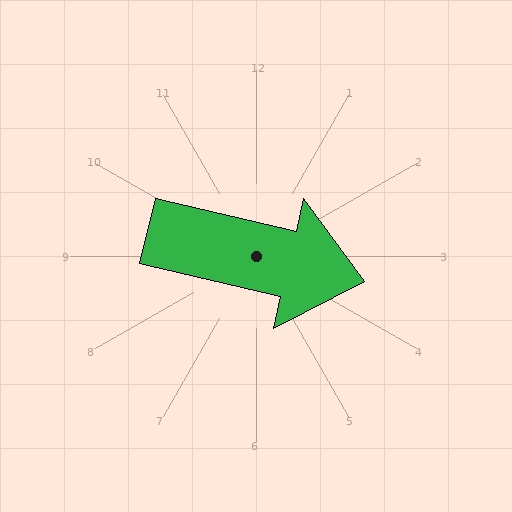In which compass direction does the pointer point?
East.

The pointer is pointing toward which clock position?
Roughly 3 o'clock.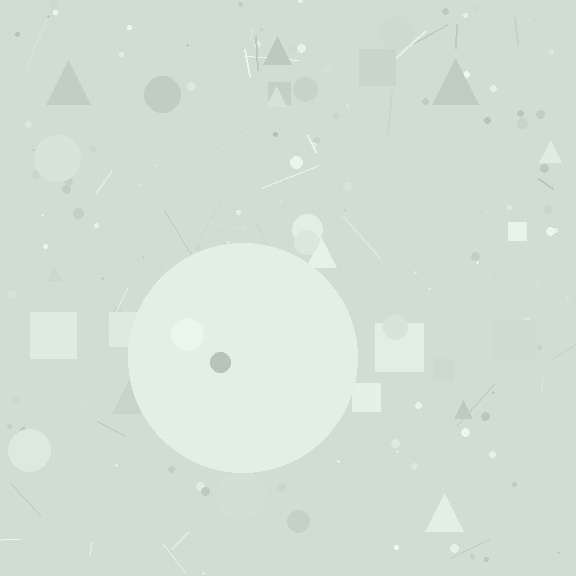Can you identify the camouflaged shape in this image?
The camouflaged shape is a circle.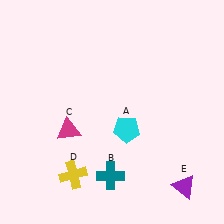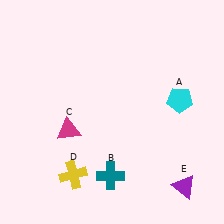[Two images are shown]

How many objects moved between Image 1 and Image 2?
1 object moved between the two images.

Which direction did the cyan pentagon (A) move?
The cyan pentagon (A) moved right.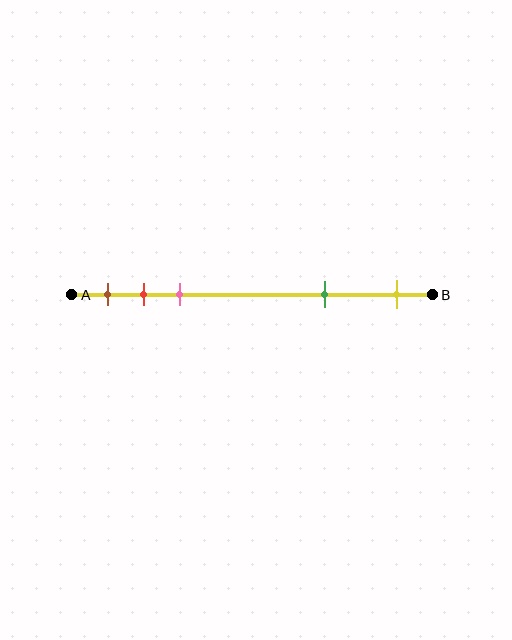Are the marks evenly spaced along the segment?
No, the marks are not evenly spaced.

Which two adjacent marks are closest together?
The red and pink marks are the closest adjacent pair.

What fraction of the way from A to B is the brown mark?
The brown mark is approximately 10% (0.1) of the way from A to B.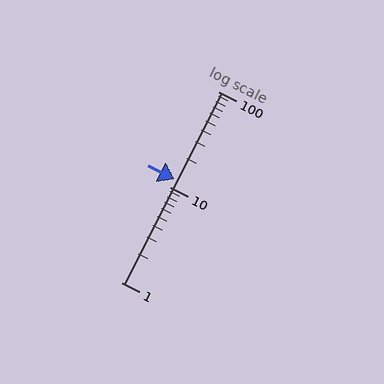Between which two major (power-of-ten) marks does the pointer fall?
The pointer is between 10 and 100.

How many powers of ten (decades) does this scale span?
The scale spans 2 decades, from 1 to 100.